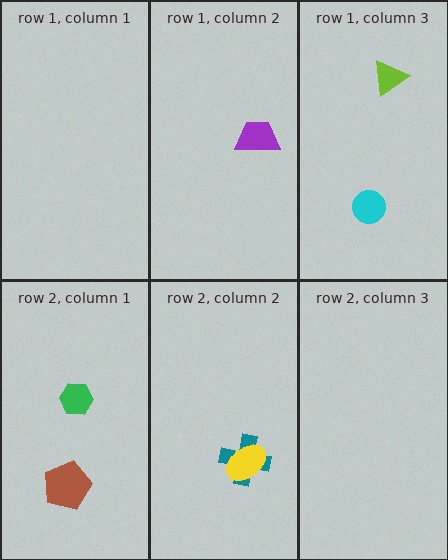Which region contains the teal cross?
The row 2, column 2 region.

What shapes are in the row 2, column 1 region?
The brown pentagon, the green hexagon.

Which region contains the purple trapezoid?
The row 1, column 2 region.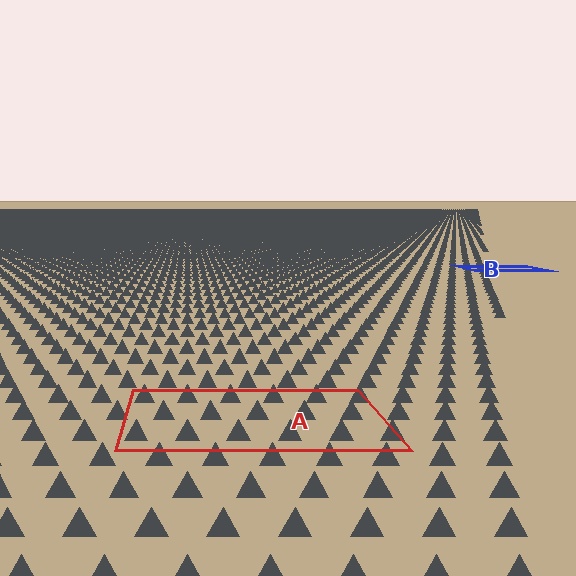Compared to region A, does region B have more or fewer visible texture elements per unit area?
Region B has more texture elements per unit area — they are packed more densely because it is farther away.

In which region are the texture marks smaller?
The texture marks are smaller in region B, because it is farther away.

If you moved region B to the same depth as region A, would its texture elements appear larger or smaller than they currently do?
They would appear larger. At a closer depth, the same texture elements are projected at a bigger on-screen size.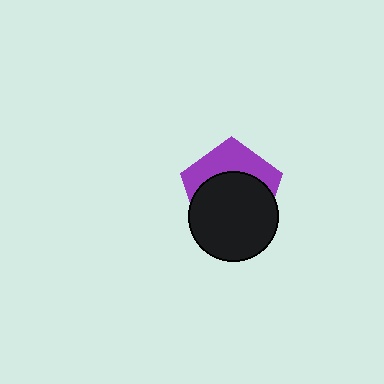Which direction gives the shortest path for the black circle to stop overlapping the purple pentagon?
Moving down gives the shortest separation.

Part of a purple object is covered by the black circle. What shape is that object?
It is a pentagon.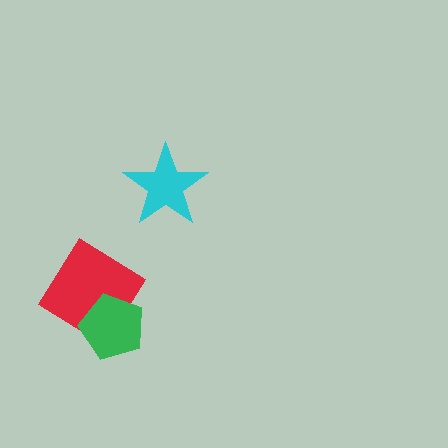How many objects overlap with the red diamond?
1 object overlaps with the red diamond.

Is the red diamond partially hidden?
Yes, it is partially covered by another shape.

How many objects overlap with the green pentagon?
1 object overlaps with the green pentagon.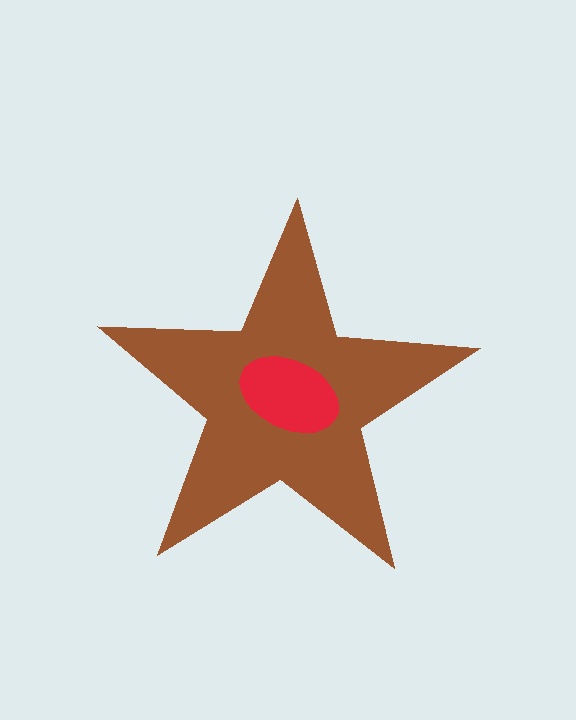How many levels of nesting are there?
2.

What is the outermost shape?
The brown star.